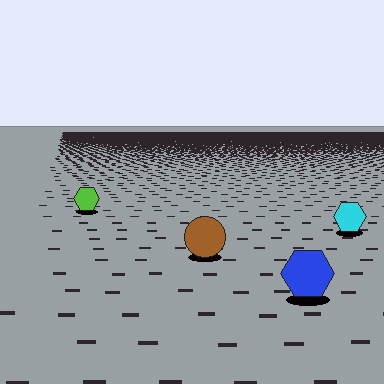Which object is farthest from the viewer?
The lime hexagon is farthest from the viewer. It appears smaller and the ground texture around it is denser.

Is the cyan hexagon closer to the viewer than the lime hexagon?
Yes. The cyan hexagon is closer — you can tell from the texture gradient: the ground texture is coarser near it.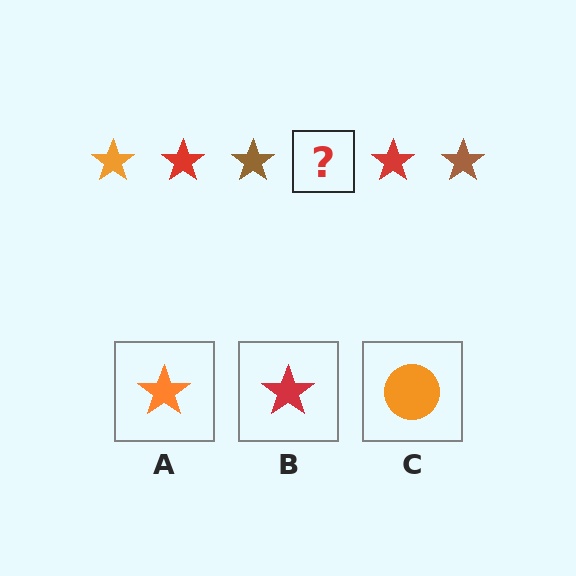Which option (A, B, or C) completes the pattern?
A.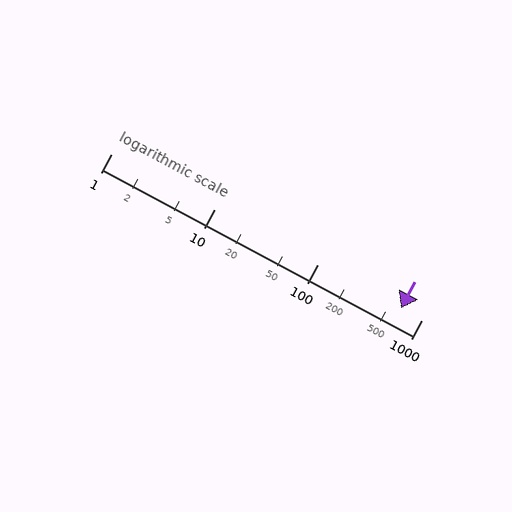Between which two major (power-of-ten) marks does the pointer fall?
The pointer is between 100 and 1000.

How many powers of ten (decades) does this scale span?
The scale spans 3 decades, from 1 to 1000.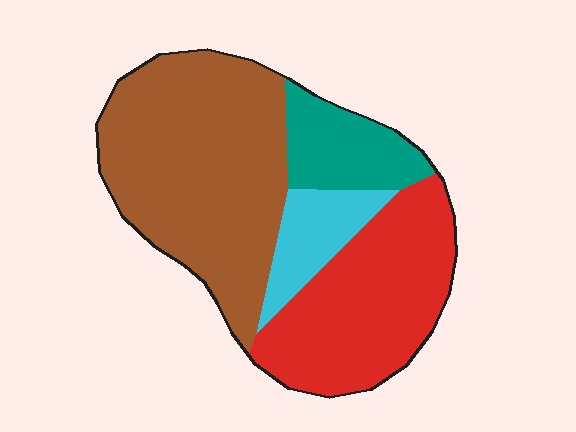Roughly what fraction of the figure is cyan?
Cyan covers roughly 10% of the figure.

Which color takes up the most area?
Brown, at roughly 45%.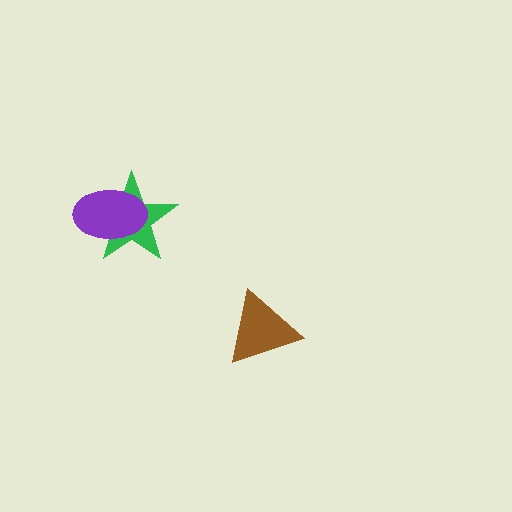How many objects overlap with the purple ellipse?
1 object overlaps with the purple ellipse.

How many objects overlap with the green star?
1 object overlaps with the green star.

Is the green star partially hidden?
Yes, it is partially covered by another shape.